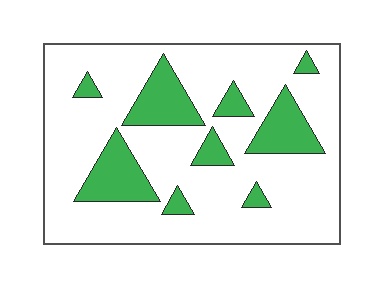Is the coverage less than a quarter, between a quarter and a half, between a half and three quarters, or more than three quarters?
Less than a quarter.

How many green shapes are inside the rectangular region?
9.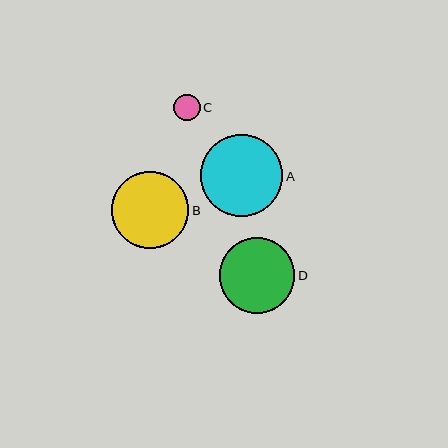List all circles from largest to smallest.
From largest to smallest: A, B, D, C.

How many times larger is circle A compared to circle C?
Circle A is approximately 3.1 times the size of circle C.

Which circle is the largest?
Circle A is the largest with a size of approximately 82 pixels.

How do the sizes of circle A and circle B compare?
Circle A and circle B are approximately the same size.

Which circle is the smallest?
Circle C is the smallest with a size of approximately 27 pixels.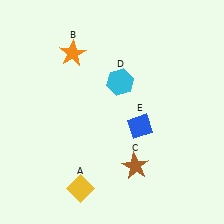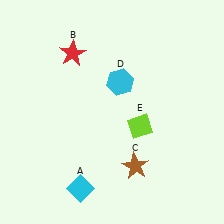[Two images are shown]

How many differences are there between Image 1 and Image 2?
There are 3 differences between the two images.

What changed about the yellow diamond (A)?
In Image 1, A is yellow. In Image 2, it changed to cyan.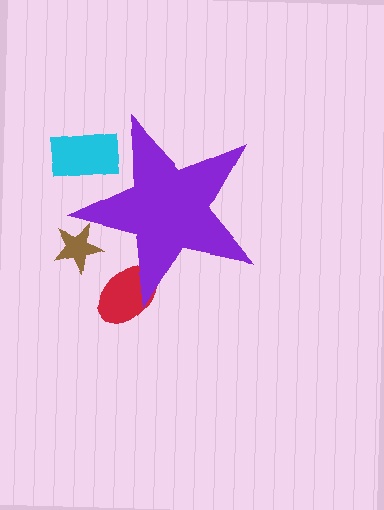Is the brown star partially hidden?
Yes, the brown star is partially hidden behind the purple star.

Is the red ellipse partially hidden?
Yes, the red ellipse is partially hidden behind the purple star.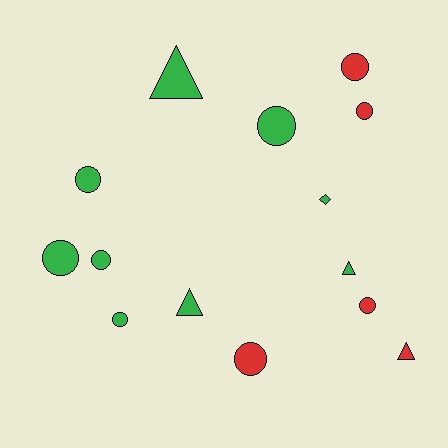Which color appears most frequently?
Green, with 9 objects.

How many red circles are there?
There are 4 red circles.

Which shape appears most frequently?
Circle, with 9 objects.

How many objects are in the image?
There are 14 objects.